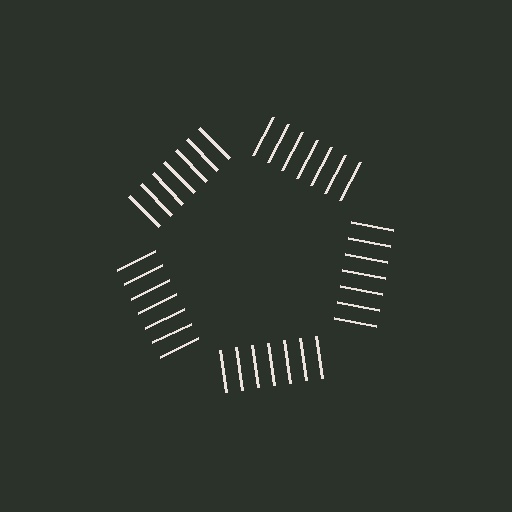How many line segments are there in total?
35 — 7 along each of the 5 edges.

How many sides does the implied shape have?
5 sides — the line-ends trace a pentagon.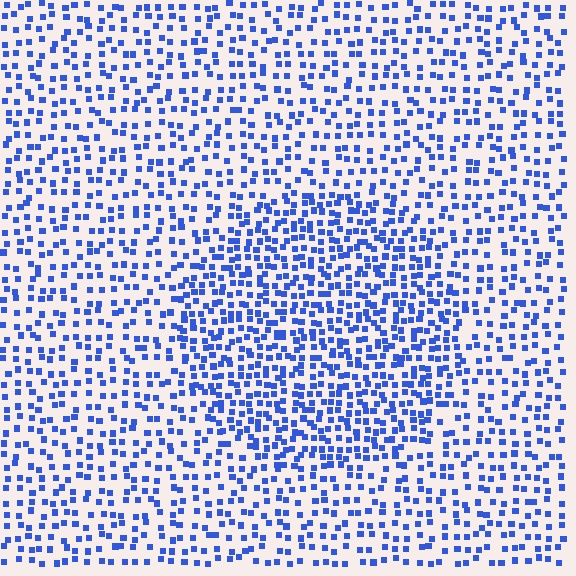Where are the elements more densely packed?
The elements are more densely packed inside the circle boundary.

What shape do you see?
I see a circle.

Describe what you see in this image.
The image contains small blue elements arranged at two different densities. A circle-shaped region is visible where the elements are more densely packed than the surrounding area.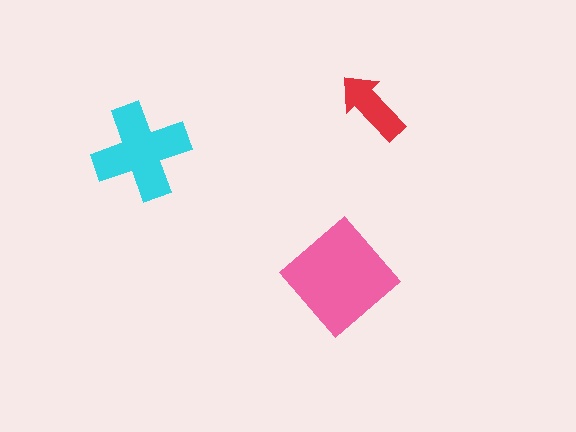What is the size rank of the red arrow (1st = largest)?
3rd.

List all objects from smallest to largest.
The red arrow, the cyan cross, the pink diamond.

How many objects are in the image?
There are 3 objects in the image.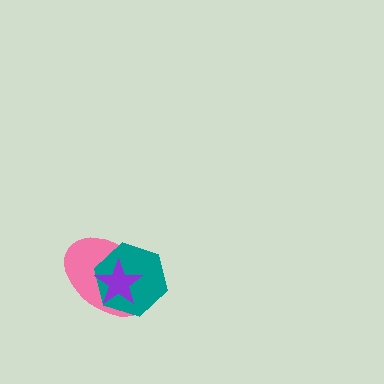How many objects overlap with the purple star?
2 objects overlap with the purple star.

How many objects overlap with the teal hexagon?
2 objects overlap with the teal hexagon.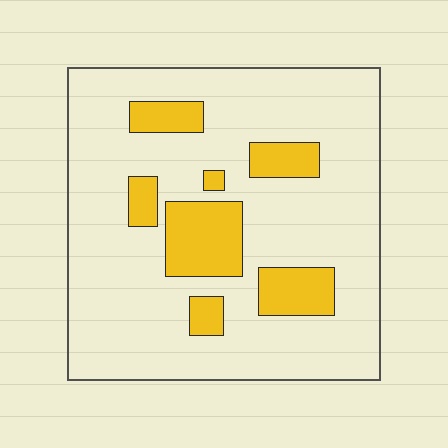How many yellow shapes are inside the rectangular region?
7.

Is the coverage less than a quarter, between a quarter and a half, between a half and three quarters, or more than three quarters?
Less than a quarter.